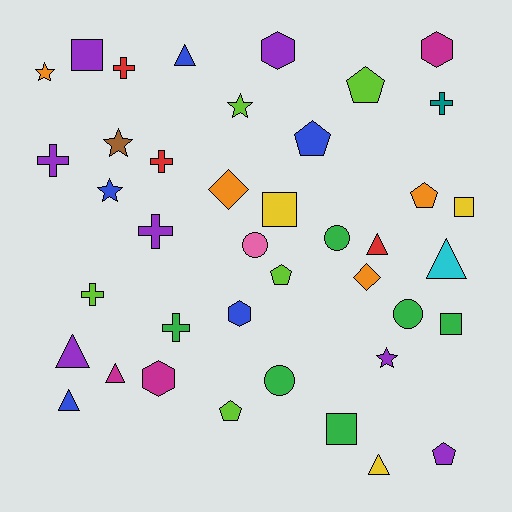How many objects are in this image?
There are 40 objects.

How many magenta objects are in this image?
There are 3 magenta objects.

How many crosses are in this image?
There are 7 crosses.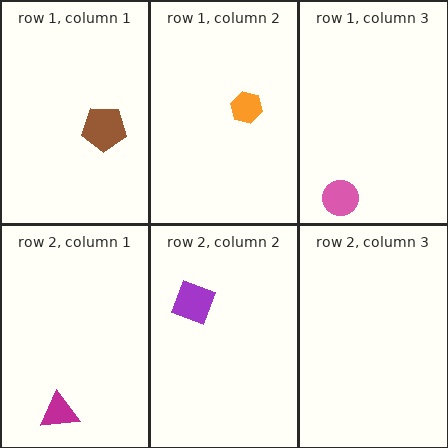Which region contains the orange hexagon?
The row 1, column 2 region.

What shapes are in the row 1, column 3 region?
The pink circle.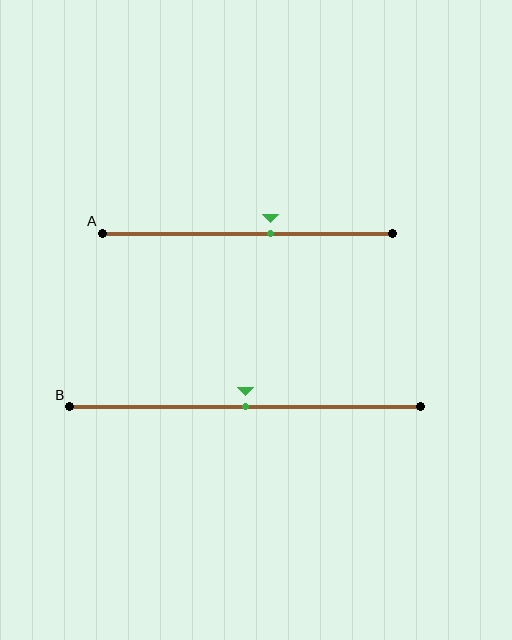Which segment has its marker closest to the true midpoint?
Segment B has its marker closest to the true midpoint.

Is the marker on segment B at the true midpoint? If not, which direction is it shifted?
Yes, the marker on segment B is at the true midpoint.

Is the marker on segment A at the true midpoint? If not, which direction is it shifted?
No, the marker on segment A is shifted to the right by about 8% of the segment length.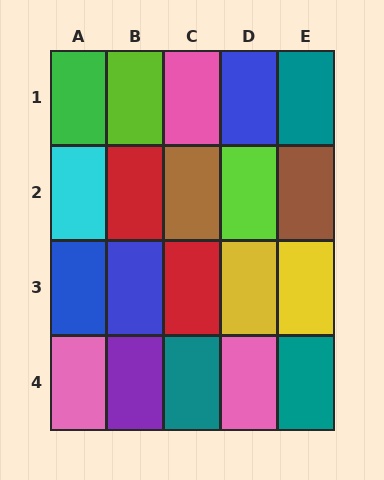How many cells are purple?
1 cell is purple.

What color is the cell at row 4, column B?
Purple.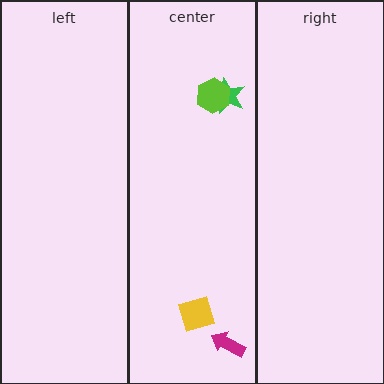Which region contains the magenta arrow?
The center region.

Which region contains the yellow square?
The center region.